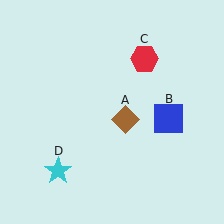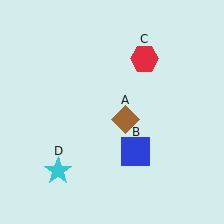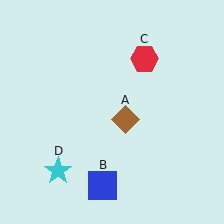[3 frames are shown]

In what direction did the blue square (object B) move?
The blue square (object B) moved down and to the left.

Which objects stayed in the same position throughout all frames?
Brown diamond (object A) and red hexagon (object C) and cyan star (object D) remained stationary.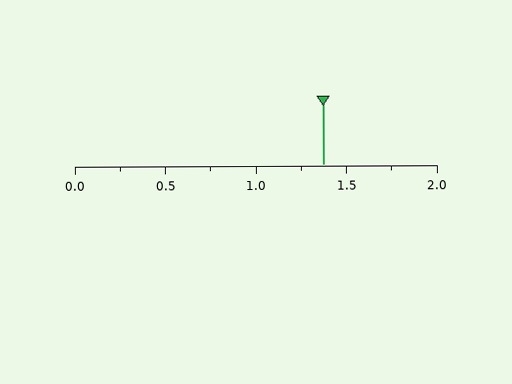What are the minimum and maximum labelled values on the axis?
The axis runs from 0.0 to 2.0.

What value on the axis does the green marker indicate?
The marker indicates approximately 1.38.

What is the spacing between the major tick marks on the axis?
The major ticks are spaced 0.5 apart.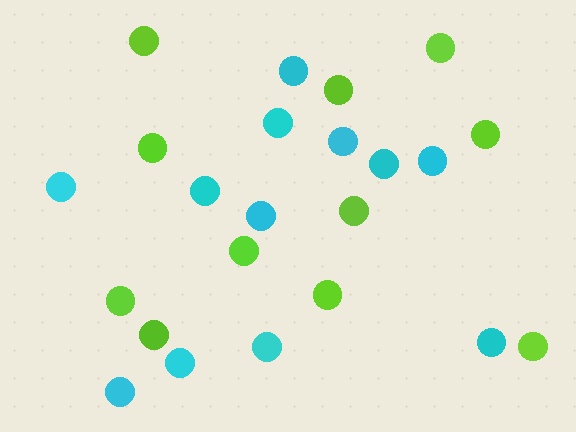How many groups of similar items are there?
There are 2 groups: one group of lime circles (11) and one group of cyan circles (12).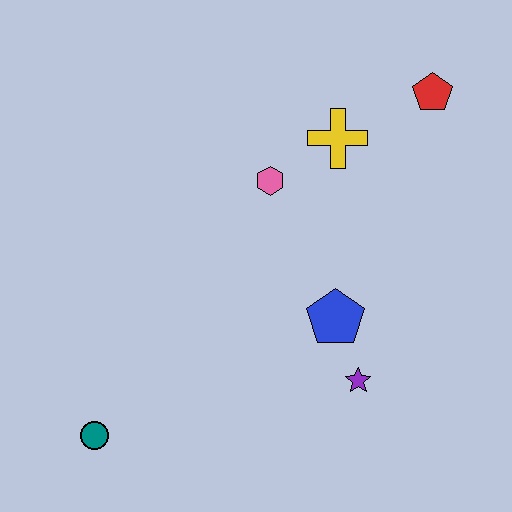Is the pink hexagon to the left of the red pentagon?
Yes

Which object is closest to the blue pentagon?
The purple star is closest to the blue pentagon.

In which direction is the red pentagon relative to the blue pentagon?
The red pentagon is above the blue pentagon.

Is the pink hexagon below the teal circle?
No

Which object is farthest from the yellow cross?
The teal circle is farthest from the yellow cross.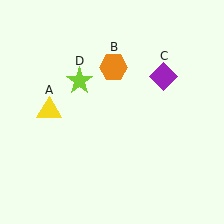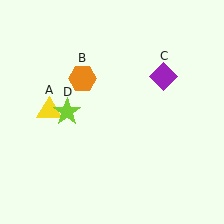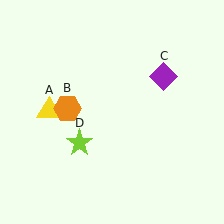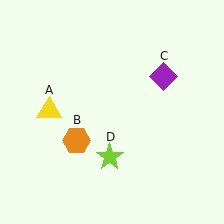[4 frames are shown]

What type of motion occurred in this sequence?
The orange hexagon (object B), lime star (object D) rotated counterclockwise around the center of the scene.